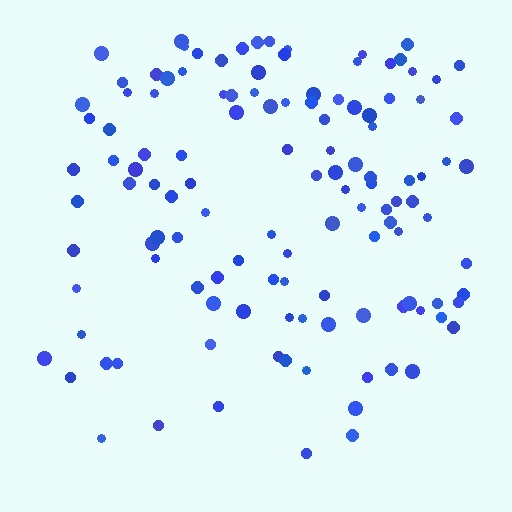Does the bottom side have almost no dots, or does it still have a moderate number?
Still a moderate number, just noticeably fewer than the top.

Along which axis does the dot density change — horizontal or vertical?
Vertical.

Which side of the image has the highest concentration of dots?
The top.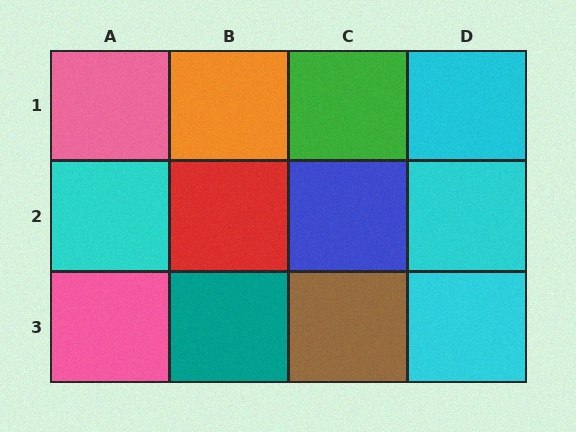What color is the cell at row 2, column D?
Cyan.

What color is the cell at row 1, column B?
Orange.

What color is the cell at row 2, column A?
Cyan.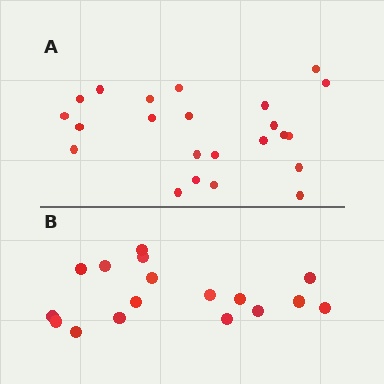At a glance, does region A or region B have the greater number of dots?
Region A (the top region) has more dots.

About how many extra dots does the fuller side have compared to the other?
Region A has about 6 more dots than region B.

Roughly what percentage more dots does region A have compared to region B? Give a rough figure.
About 35% more.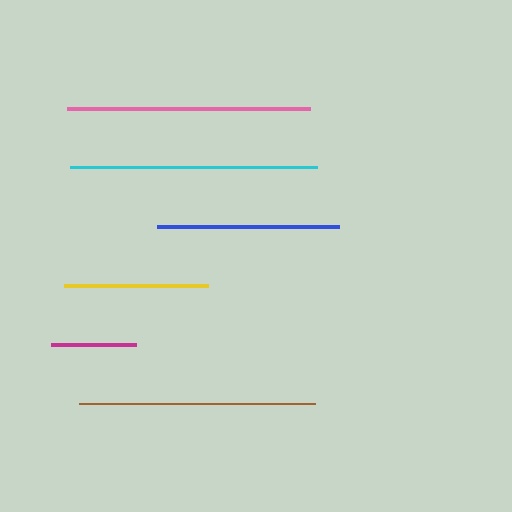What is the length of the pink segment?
The pink segment is approximately 243 pixels long.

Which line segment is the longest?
The cyan line is the longest at approximately 247 pixels.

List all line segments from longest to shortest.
From longest to shortest: cyan, pink, brown, blue, yellow, magenta.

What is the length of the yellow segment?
The yellow segment is approximately 144 pixels long.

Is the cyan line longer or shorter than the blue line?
The cyan line is longer than the blue line.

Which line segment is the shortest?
The magenta line is the shortest at approximately 85 pixels.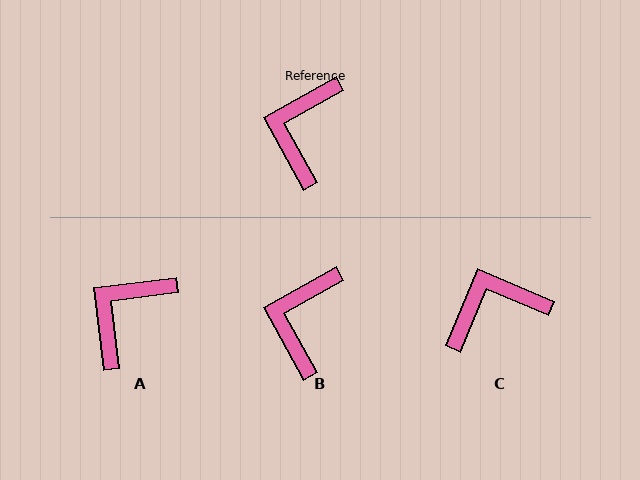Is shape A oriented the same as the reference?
No, it is off by about 22 degrees.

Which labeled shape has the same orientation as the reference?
B.